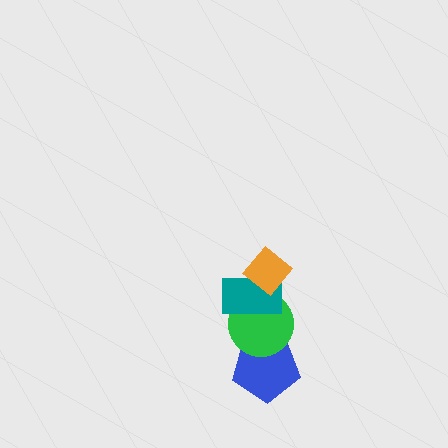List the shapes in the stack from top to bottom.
From top to bottom: the orange diamond, the teal rectangle, the green circle, the blue pentagon.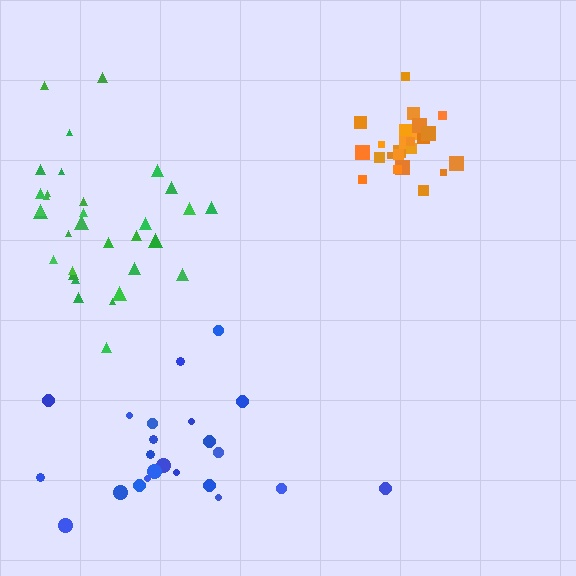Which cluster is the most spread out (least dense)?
Blue.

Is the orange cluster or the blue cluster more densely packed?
Orange.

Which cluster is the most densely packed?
Orange.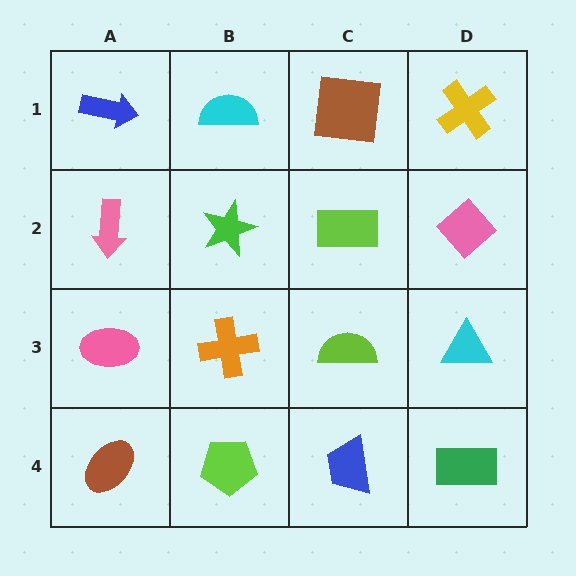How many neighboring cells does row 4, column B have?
3.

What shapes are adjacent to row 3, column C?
A lime rectangle (row 2, column C), a blue trapezoid (row 4, column C), an orange cross (row 3, column B), a cyan triangle (row 3, column D).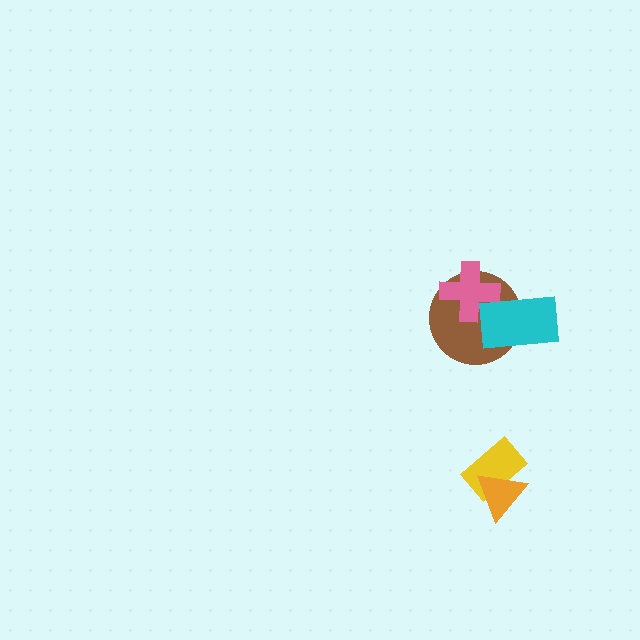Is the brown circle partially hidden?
Yes, it is partially covered by another shape.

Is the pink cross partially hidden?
Yes, it is partially covered by another shape.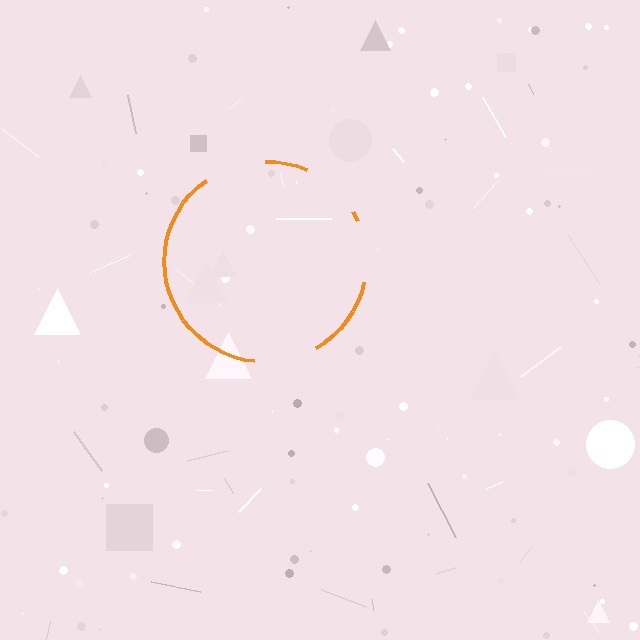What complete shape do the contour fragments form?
The contour fragments form a circle.